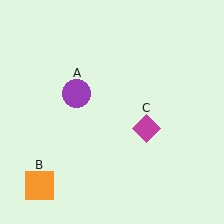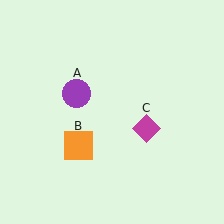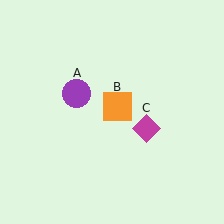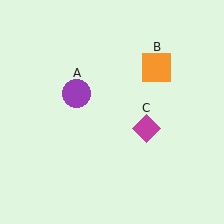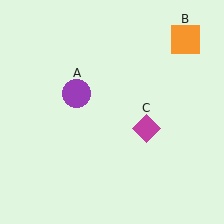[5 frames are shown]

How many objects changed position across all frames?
1 object changed position: orange square (object B).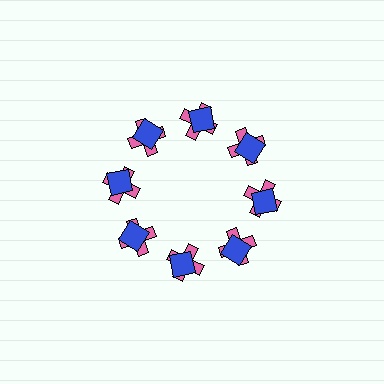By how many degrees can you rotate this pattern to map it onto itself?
The pattern maps onto itself every 45 degrees of rotation.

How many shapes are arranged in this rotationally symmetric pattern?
There are 16 shapes, arranged in 8 groups of 2.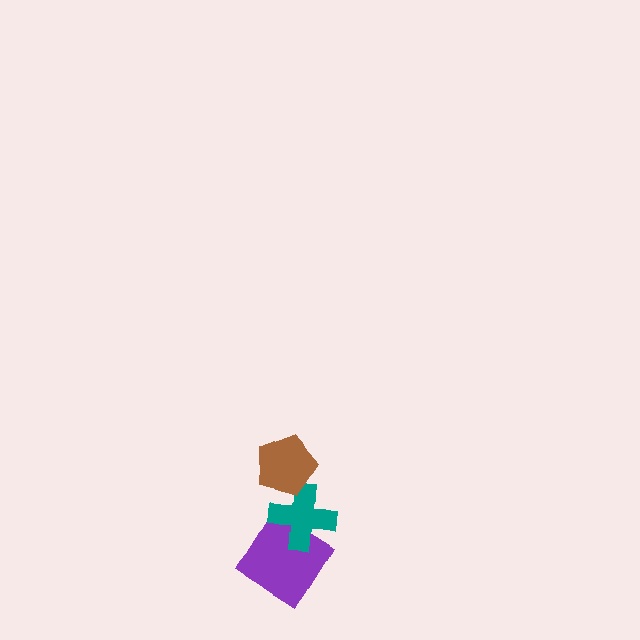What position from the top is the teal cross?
The teal cross is 2nd from the top.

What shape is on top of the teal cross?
The brown pentagon is on top of the teal cross.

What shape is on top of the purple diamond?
The teal cross is on top of the purple diamond.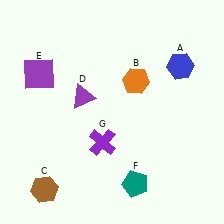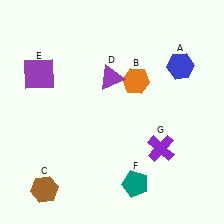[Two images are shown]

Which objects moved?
The objects that moved are: the purple triangle (D), the purple cross (G).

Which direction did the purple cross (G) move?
The purple cross (G) moved right.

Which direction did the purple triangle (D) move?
The purple triangle (D) moved right.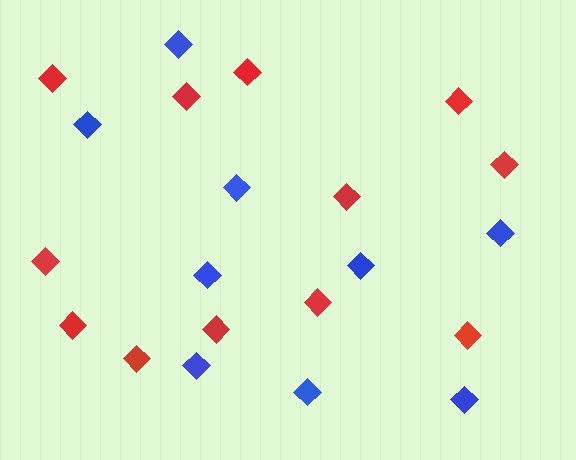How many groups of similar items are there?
There are 2 groups: one group of blue diamonds (9) and one group of red diamonds (12).